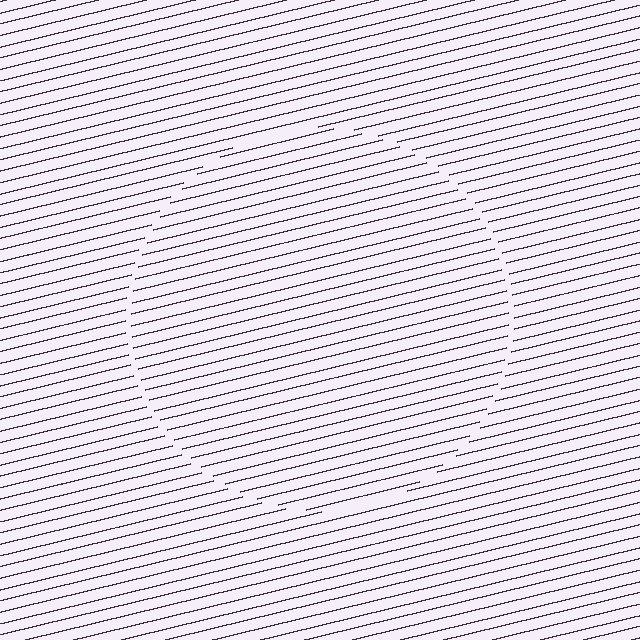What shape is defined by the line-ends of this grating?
An illusory circle. The interior of the shape contains the same grating, shifted by half a period — the contour is defined by the phase discontinuity where line-ends from the inner and outer gratings abut.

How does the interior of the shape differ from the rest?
The interior of the shape contains the same grating, shifted by half a period — the contour is defined by the phase discontinuity where line-ends from the inner and outer gratings abut.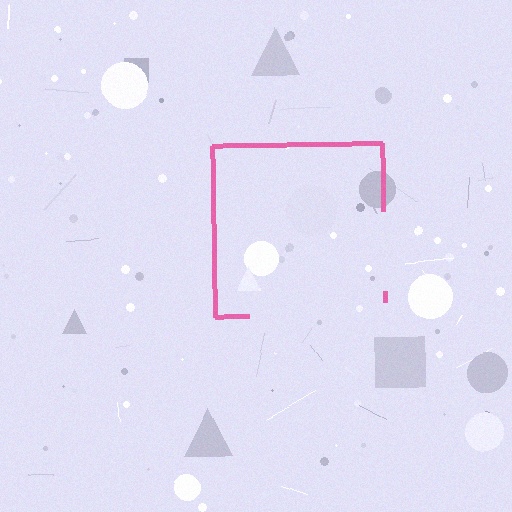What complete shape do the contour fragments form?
The contour fragments form a square.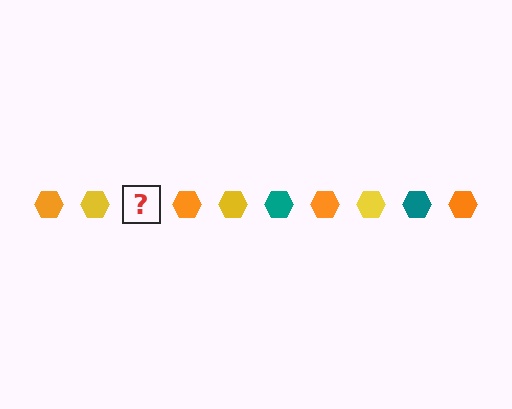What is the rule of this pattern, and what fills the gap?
The rule is that the pattern cycles through orange, yellow, teal hexagons. The gap should be filled with a teal hexagon.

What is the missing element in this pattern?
The missing element is a teal hexagon.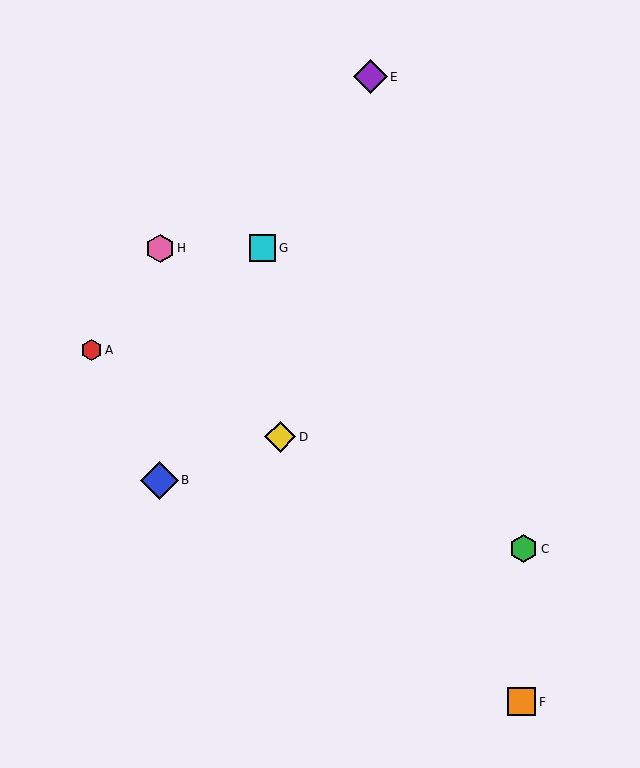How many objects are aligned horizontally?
2 objects (G, H) are aligned horizontally.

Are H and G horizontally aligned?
Yes, both are at y≈248.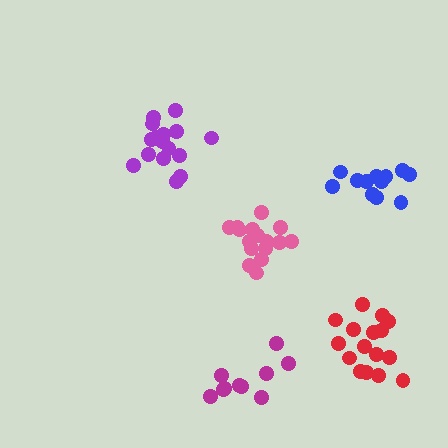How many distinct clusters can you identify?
There are 5 distinct clusters.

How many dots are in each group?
Group 1: 16 dots, Group 2: 16 dots, Group 3: 16 dots, Group 4: 10 dots, Group 5: 12 dots (70 total).